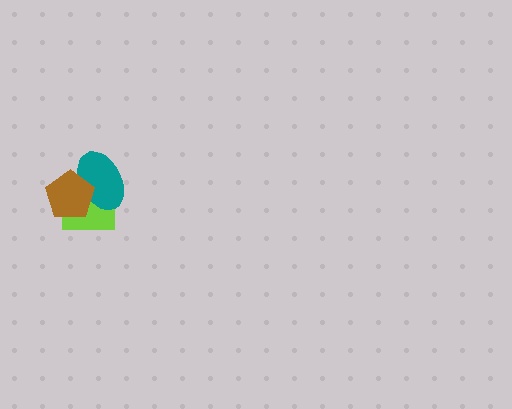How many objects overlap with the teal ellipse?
2 objects overlap with the teal ellipse.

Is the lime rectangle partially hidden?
Yes, it is partially covered by another shape.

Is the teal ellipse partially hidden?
Yes, it is partially covered by another shape.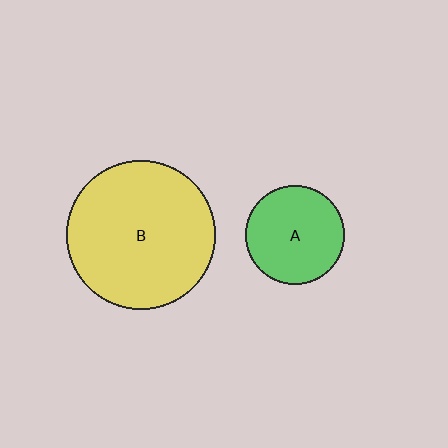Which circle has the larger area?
Circle B (yellow).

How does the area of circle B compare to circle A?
Approximately 2.2 times.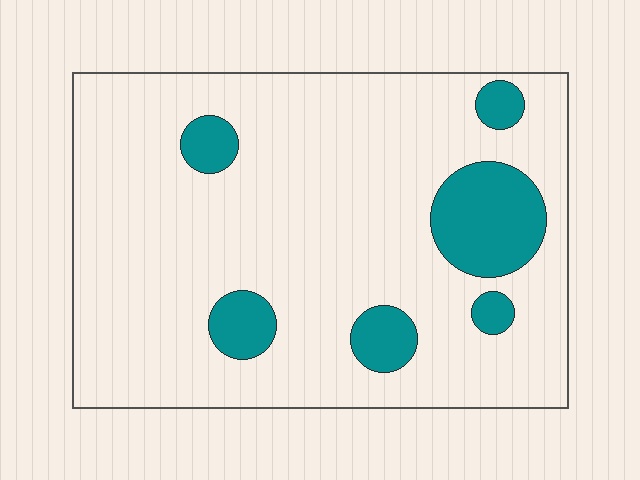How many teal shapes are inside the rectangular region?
6.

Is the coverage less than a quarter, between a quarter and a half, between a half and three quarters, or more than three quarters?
Less than a quarter.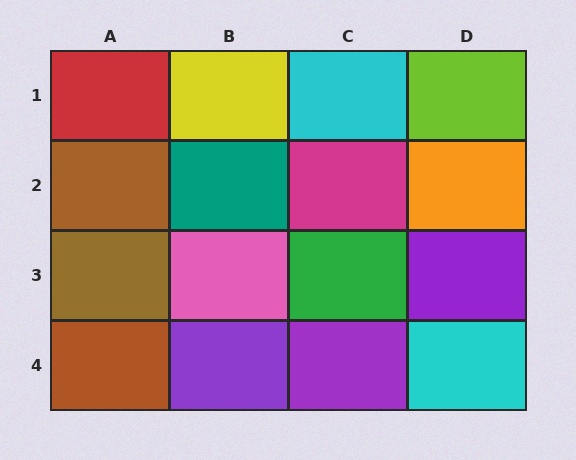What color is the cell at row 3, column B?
Pink.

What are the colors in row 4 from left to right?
Brown, purple, purple, cyan.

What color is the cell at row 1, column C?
Cyan.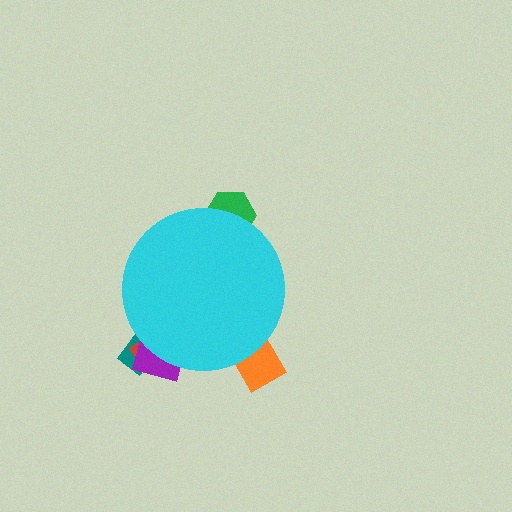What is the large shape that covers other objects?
A cyan circle.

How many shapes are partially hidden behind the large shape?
5 shapes are partially hidden.